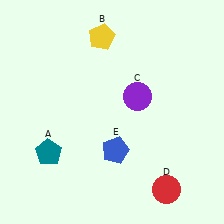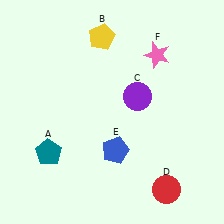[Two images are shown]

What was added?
A pink star (F) was added in Image 2.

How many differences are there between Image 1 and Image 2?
There is 1 difference between the two images.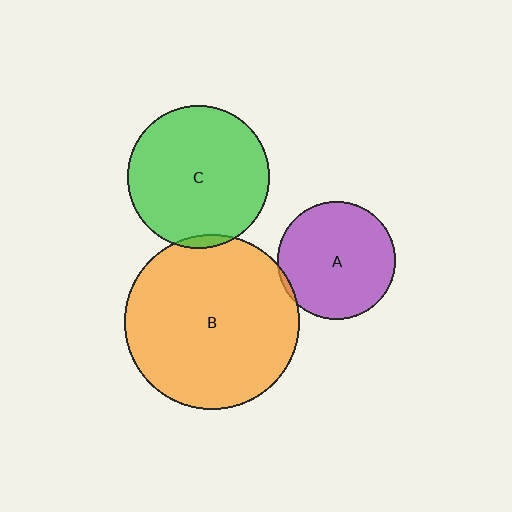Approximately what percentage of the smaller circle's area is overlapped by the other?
Approximately 5%.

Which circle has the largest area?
Circle B (orange).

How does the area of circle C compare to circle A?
Approximately 1.5 times.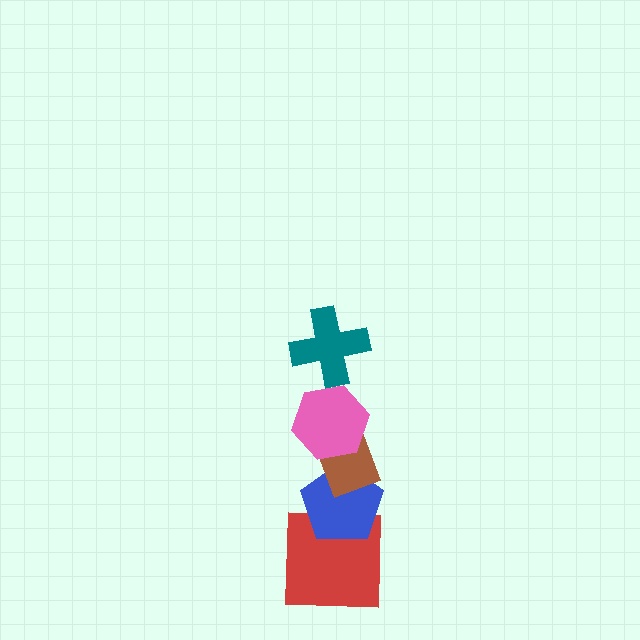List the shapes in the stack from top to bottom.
From top to bottom: the teal cross, the pink hexagon, the brown rectangle, the blue pentagon, the red square.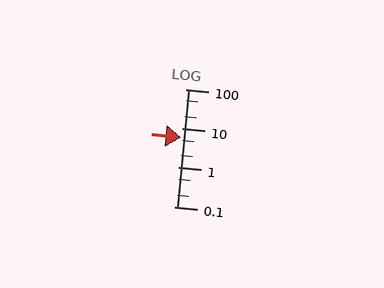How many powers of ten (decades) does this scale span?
The scale spans 3 decades, from 0.1 to 100.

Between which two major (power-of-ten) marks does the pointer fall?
The pointer is between 1 and 10.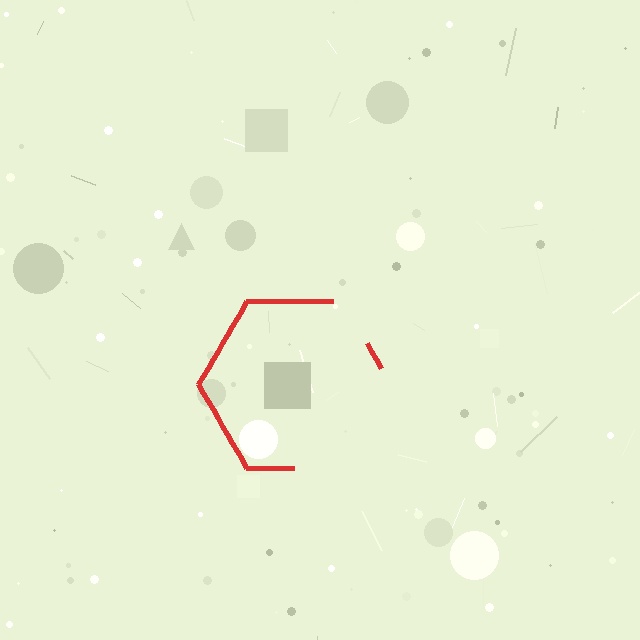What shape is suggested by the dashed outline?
The dashed outline suggests a hexagon.